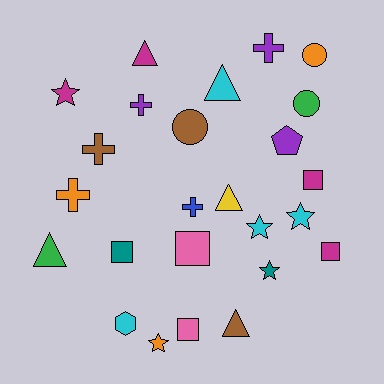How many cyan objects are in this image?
There are 4 cyan objects.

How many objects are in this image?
There are 25 objects.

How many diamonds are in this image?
There are no diamonds.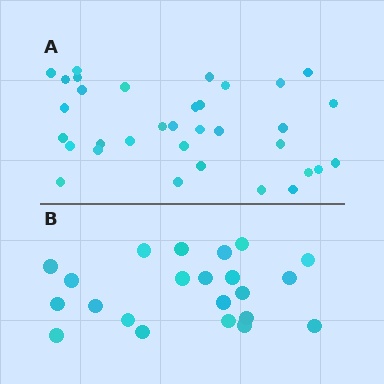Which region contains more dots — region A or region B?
Region A (the top region) has more dots.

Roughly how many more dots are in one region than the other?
Region A has roughly 12 or so more dots than region B.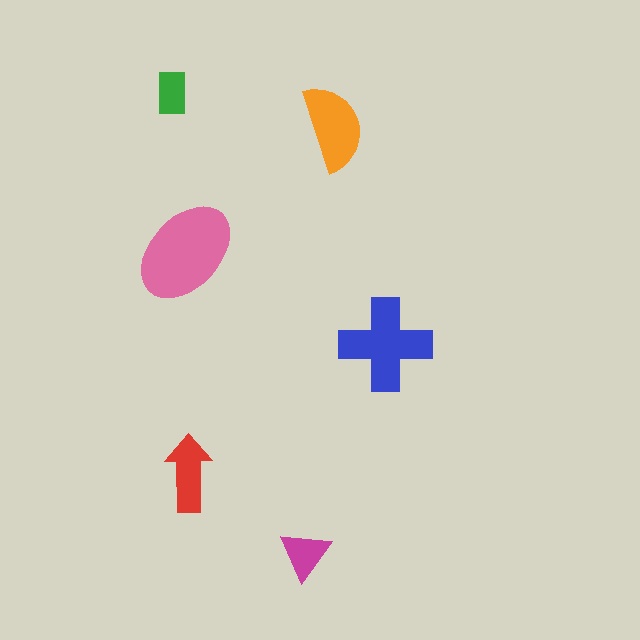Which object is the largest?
The pink ellipse.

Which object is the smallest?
The green rectangle.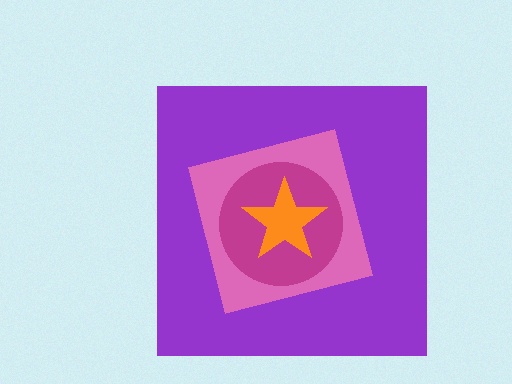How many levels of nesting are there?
4.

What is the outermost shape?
The purple square.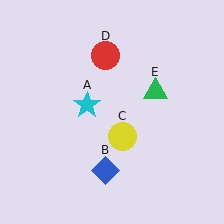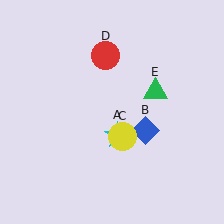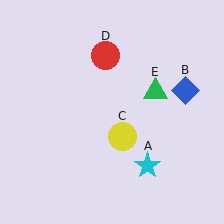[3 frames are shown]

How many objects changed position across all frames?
2 objects changed position: cyan star (object A), blue diamond (object B).